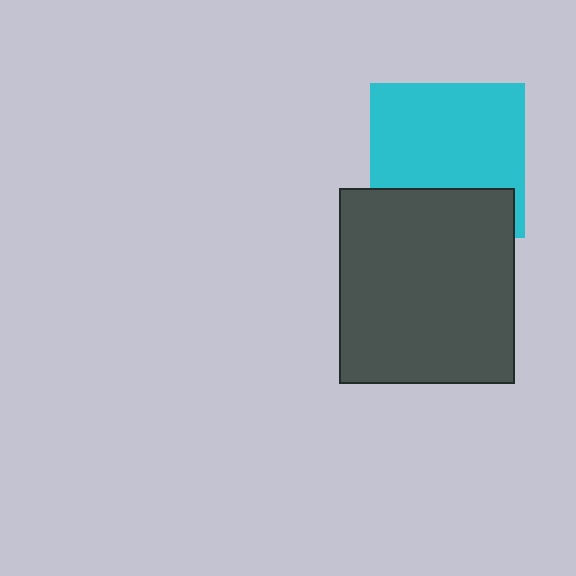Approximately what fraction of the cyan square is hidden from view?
Roughly 30% of the cyan square is hidden behind the dark gray rectangle.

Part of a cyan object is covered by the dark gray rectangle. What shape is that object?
It is a square.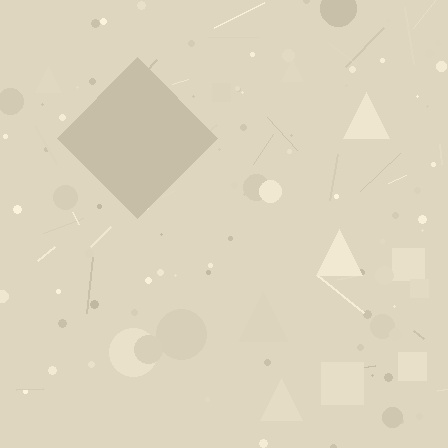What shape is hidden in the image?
A diamond is hidden in the image.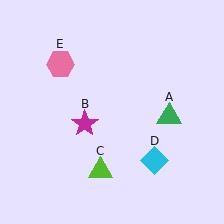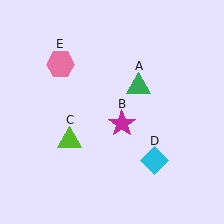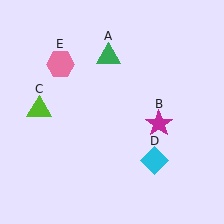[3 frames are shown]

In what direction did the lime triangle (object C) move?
The lime triangle (object C) moved up and to the left.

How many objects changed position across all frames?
3 objects changed position: green triangle (object A), magenta star (object B), lime triangle (object C).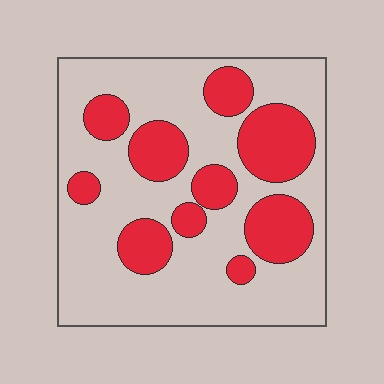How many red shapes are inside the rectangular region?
10.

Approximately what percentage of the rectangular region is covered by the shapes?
Approximately 30%.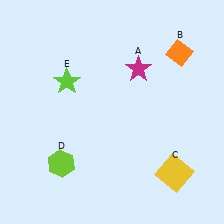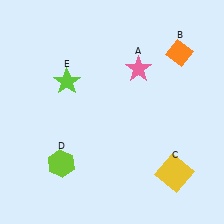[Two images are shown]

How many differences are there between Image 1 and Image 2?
There is 1 difference between the two images.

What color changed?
The star (A) changed from magenta in Image 1 to pink in Image 2.